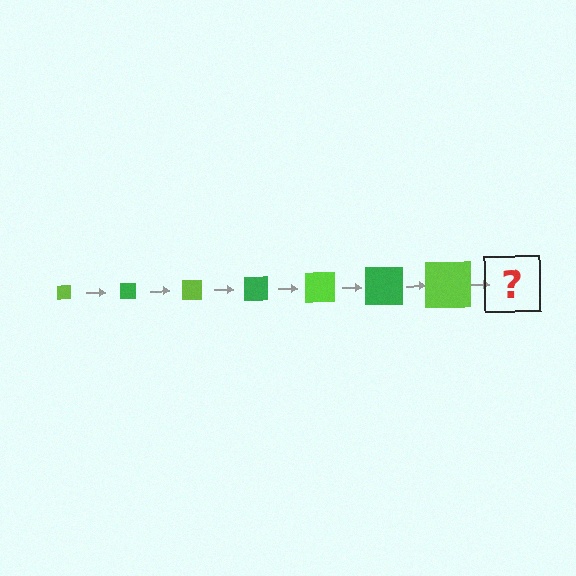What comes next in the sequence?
The next element should be a green square, larger than the previous one.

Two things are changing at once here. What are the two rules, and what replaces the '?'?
The two rules are that the square grows larger each step and the color cycles through lime and green. The '?' should be a green square, larger than the previous one.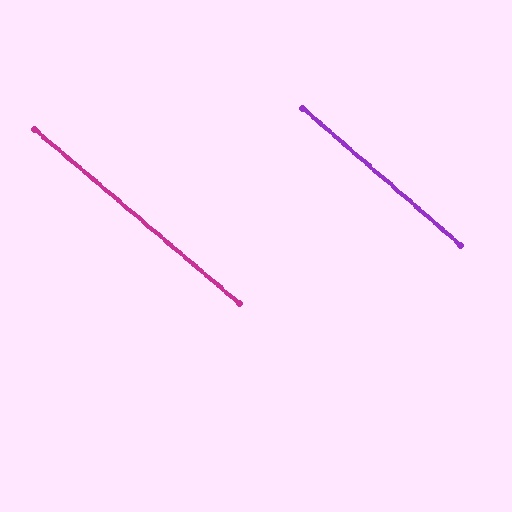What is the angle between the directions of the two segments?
Approximately 1 degree.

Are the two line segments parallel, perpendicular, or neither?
Parallel — their directions differ by only 0.6°.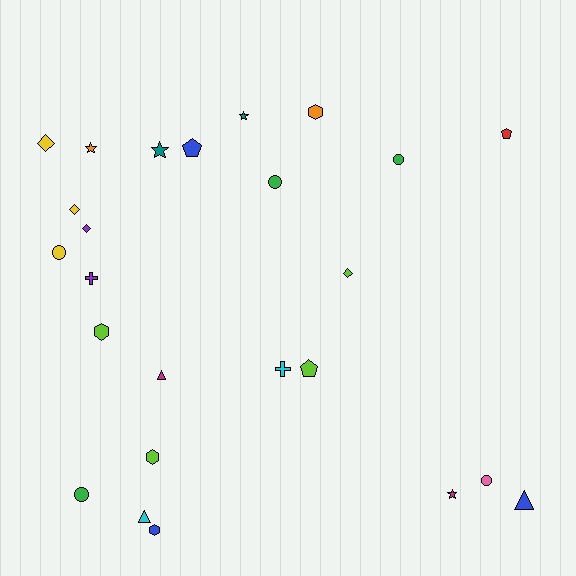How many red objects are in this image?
There is 1 red object.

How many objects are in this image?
There are 25 objects.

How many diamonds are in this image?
There are 4 diamonds.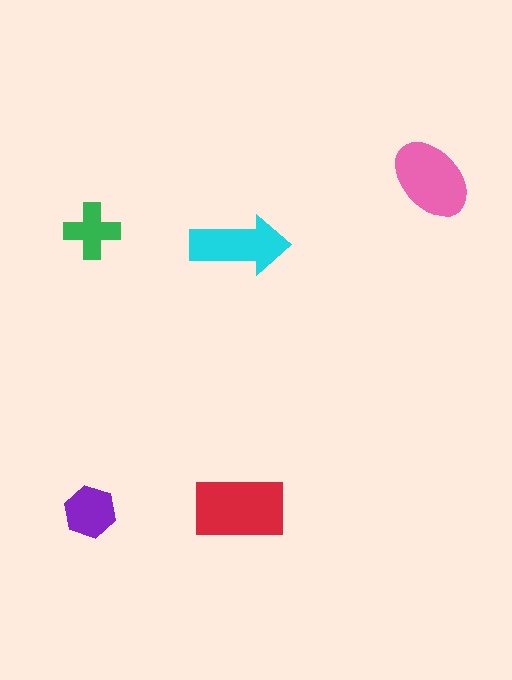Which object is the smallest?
The green cross.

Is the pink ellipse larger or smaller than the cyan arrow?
Larger.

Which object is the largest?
The red rectangle.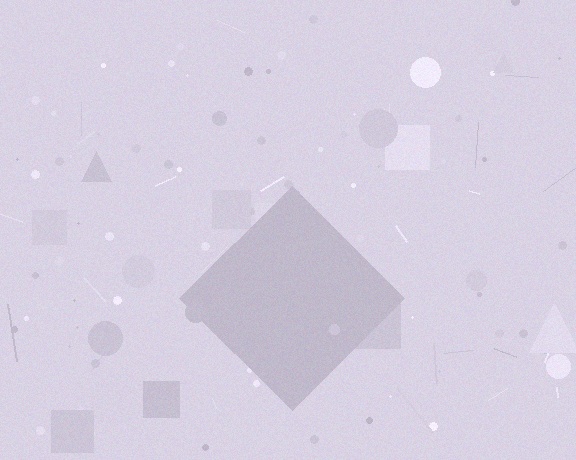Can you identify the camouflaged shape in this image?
The camouflaged shape is a diamond.